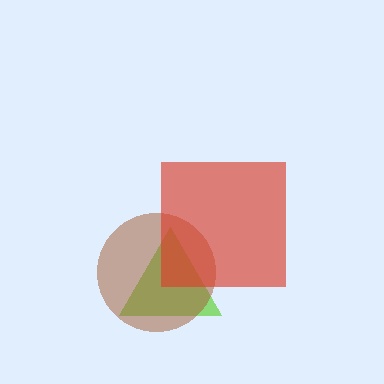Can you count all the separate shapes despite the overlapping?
Yes, there are 3 separate shapes.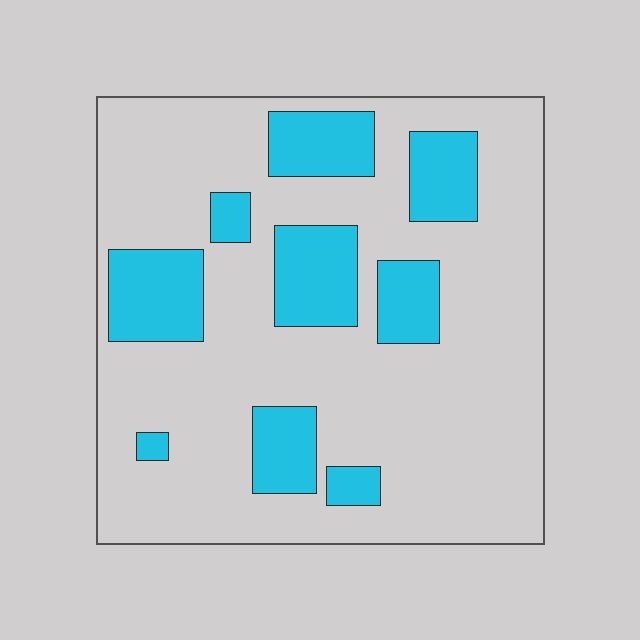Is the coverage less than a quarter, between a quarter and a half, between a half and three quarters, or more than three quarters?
Less than a quarter.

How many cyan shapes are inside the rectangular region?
9.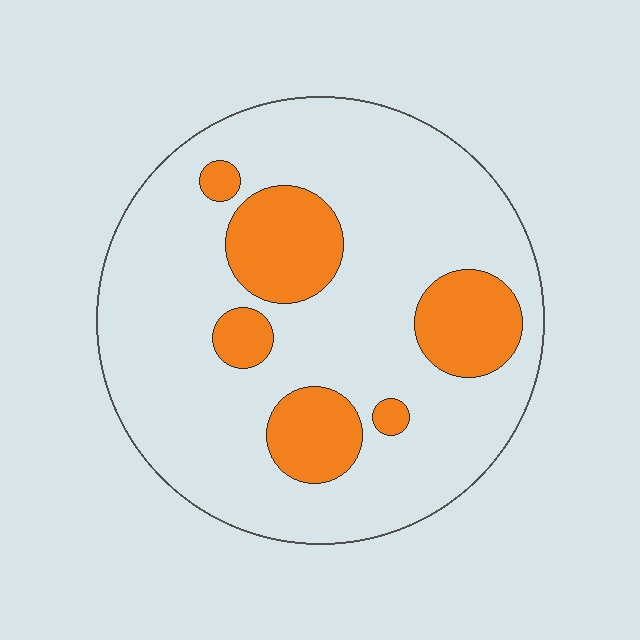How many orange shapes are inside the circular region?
6.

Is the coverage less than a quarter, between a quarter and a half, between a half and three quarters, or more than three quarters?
Less than a quarter.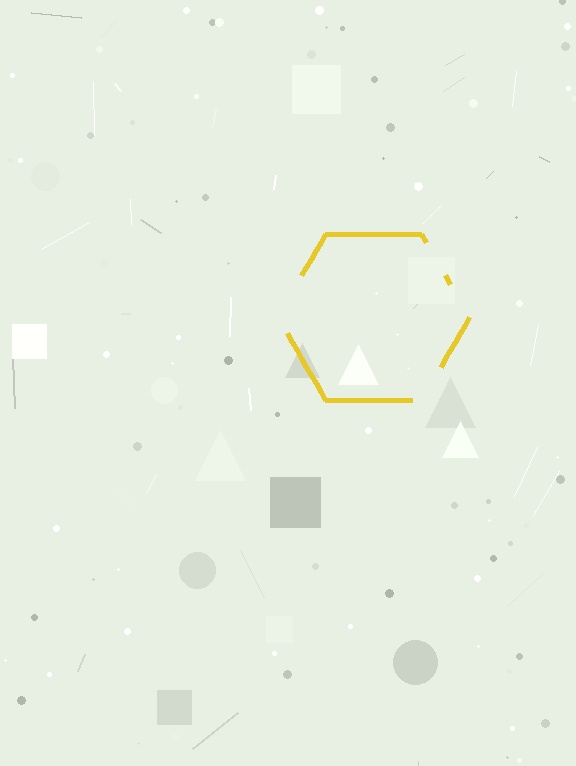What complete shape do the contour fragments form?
The contour fragments form a hexagon.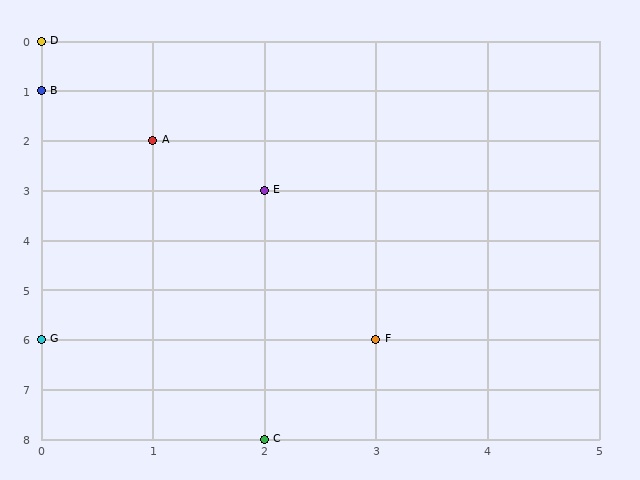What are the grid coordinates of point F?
Point F is at grid coordinates (3, 6).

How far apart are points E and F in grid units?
Points E and F are 1 column and 3 rows apart (about 3.2 grid units diagonally).